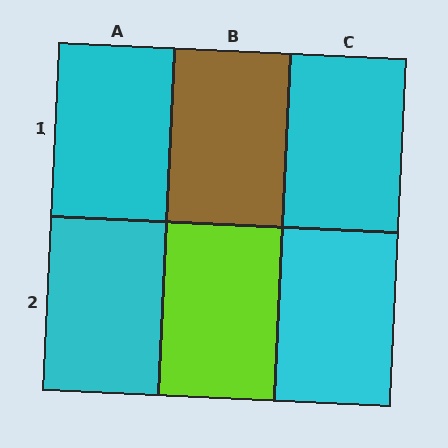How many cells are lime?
1 cell is lime.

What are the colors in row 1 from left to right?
Cyan, brown, cyan.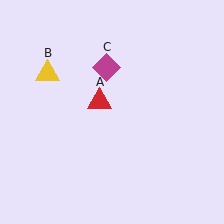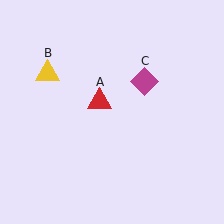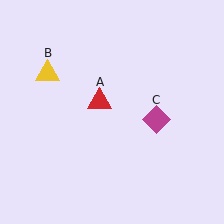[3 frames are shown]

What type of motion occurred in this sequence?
The magenta diamond (object C) rotated clockwise around the center of the scene.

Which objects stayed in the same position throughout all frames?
Red triangle (object A) and yellow triangle (object B) remained stationary.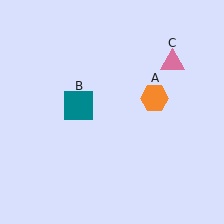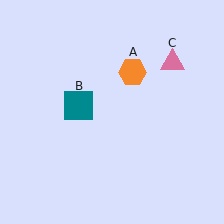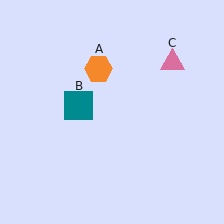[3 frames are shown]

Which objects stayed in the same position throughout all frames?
Teal square (object B) and pink triangle (object C) remained stationary.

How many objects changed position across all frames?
1 object changed position: orange hexagon (object A).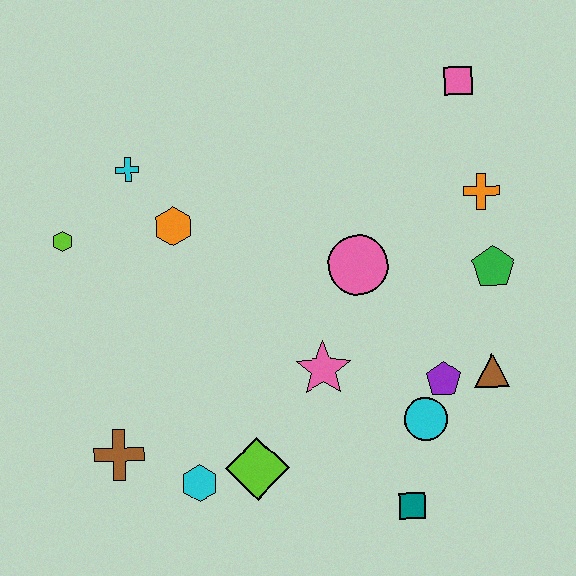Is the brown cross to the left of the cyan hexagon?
Yes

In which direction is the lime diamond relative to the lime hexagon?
The lime diamond is below the lime hexagon.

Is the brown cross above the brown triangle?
No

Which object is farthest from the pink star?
The pink square is farthest from the pink star.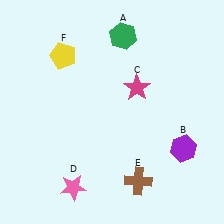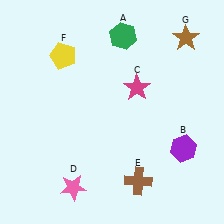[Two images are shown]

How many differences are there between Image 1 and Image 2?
There is 1 difference between the two images.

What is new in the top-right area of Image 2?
A brown star (G) was added in the top-right area of Image 2.